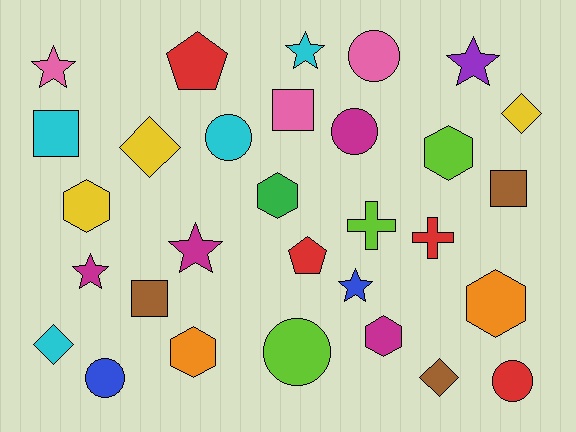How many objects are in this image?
There are 30 objects.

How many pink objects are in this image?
There are 3 pink objects.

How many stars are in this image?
There are 6 stars.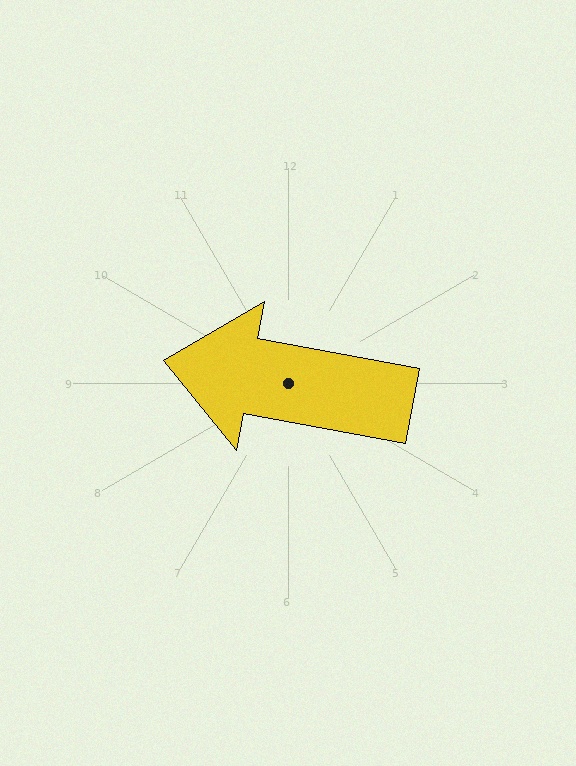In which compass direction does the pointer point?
West.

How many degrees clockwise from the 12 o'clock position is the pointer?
Approximately 280 degrees.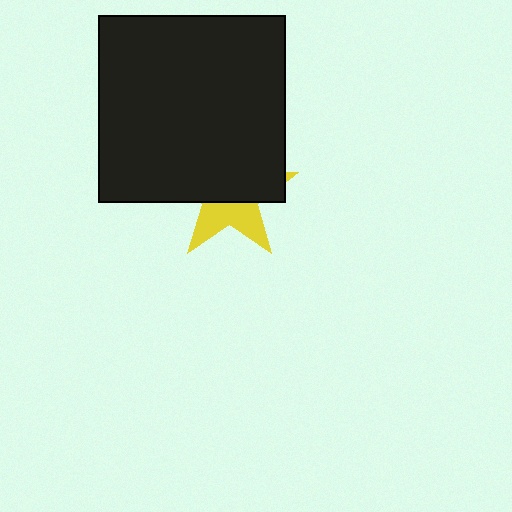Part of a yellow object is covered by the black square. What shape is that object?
It is a star.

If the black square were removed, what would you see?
You would see the complete yellow star.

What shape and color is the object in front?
The object in front is a black square.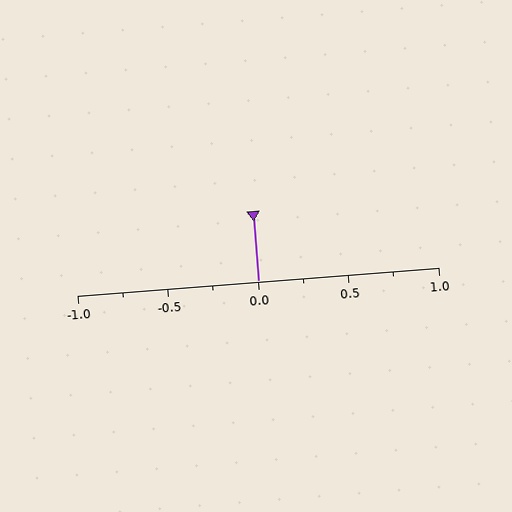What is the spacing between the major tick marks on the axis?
The major ticks are spaced 0.5 apart.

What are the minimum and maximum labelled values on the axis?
The axis runs from -1.0 to 1.0.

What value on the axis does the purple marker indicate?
The marker indicates approximately 0.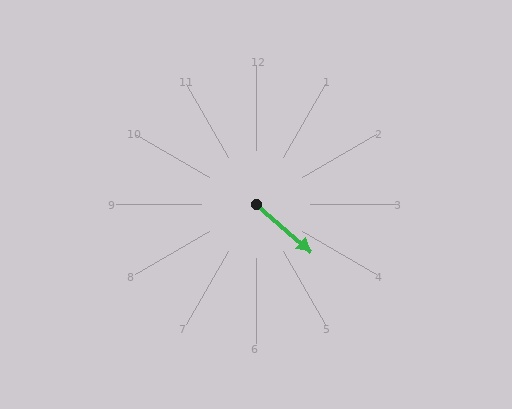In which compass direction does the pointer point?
Southeast.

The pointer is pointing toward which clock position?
Roughly 4 o'clock.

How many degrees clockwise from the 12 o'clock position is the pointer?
Approximately 131 degrees.